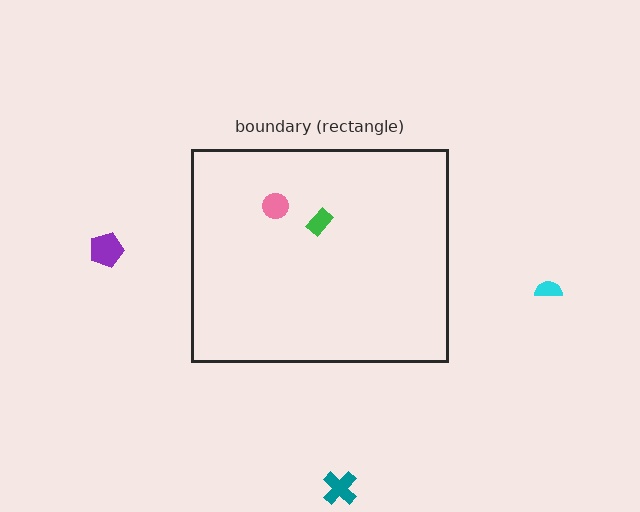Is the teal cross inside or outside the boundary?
Outside.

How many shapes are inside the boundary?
2 inside, 3 outside.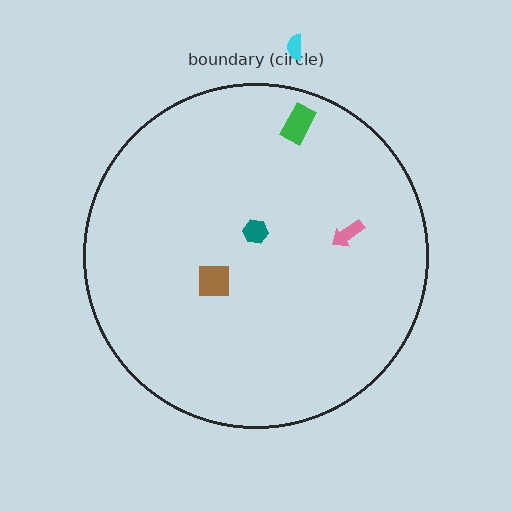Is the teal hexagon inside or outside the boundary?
Inside.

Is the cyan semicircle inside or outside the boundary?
Outside.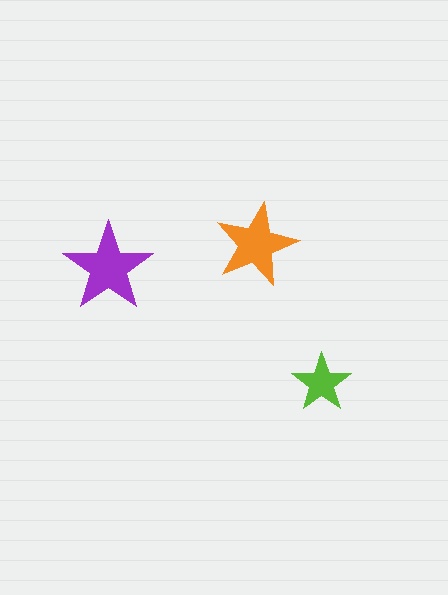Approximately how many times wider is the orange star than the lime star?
About 1.5 times wider.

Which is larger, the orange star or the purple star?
The purple one.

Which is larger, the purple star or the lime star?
The purple one.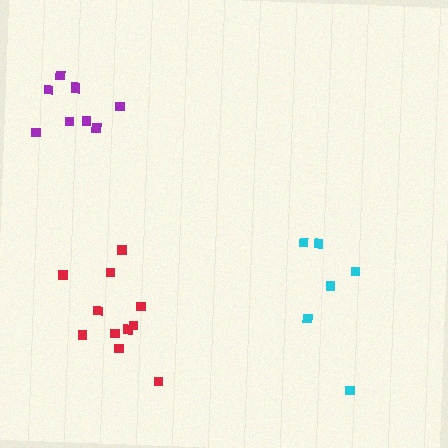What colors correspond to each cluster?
The clusters are colored: purple, cyan, red.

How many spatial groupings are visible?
There are 3 spatial groupings.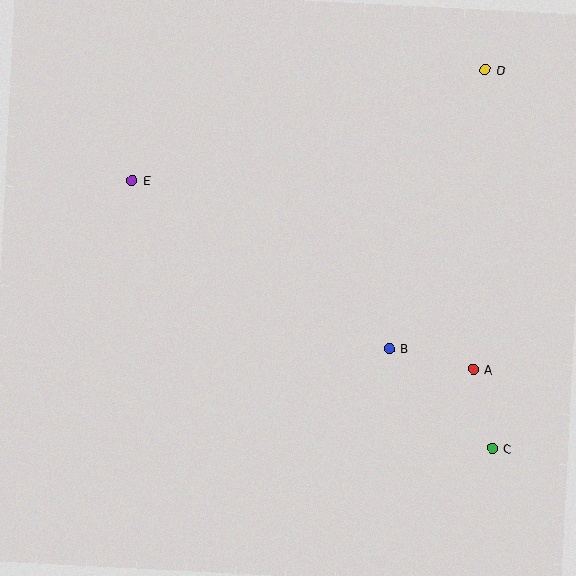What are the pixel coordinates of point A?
Point A is at (473, 369).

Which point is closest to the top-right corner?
Point D is closest to the top-right corner.